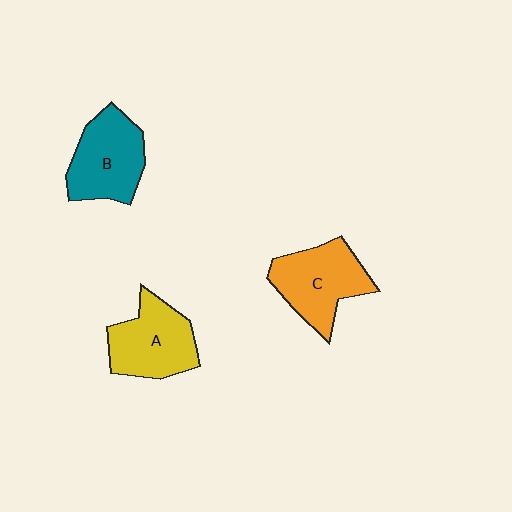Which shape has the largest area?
Shape C (orange).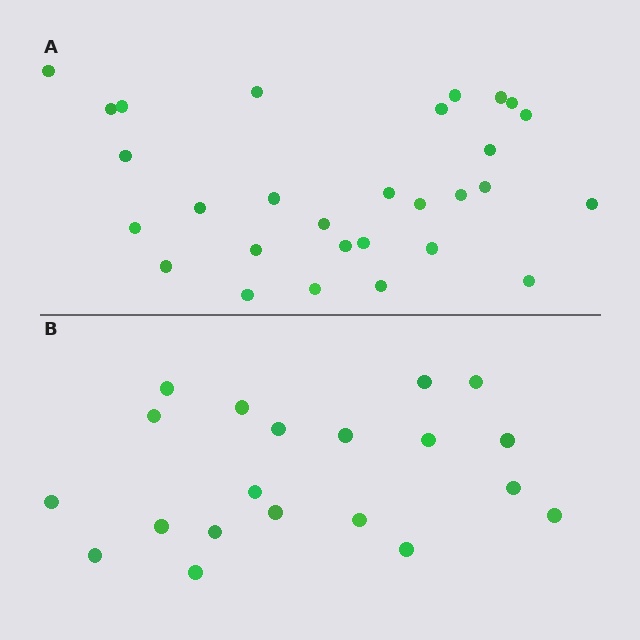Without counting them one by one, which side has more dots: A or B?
Region A (the top region) has more dots.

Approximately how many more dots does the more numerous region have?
Region A has roughly 8 or so more dots than region B.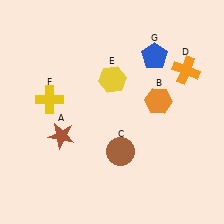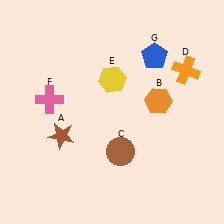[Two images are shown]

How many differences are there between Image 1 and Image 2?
There is 1 difference between the two images.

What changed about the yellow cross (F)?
In Image 1, F is yellow. In Image 2, it changed to pink.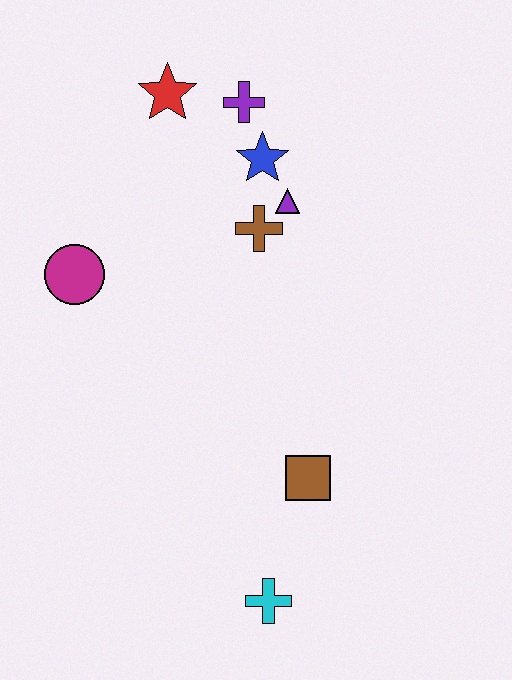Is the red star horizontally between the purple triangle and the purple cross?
No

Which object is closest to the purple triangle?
The brown cross is closest to the purple triangle.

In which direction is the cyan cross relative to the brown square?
The cyan cross is below the brown square.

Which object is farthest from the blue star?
The cyan cross is farthest from the blue star.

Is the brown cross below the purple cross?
Yes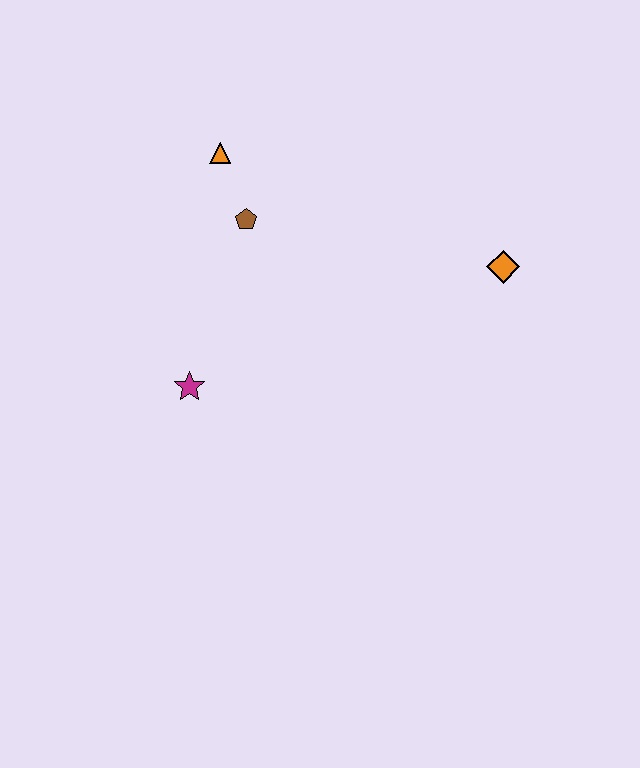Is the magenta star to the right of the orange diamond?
No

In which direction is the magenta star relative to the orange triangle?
The magenta star is below the orange triangle.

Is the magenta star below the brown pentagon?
Yes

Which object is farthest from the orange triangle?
The orange diamond is farthest from the orange triangle.